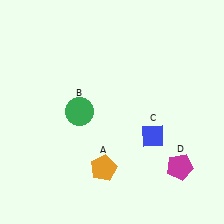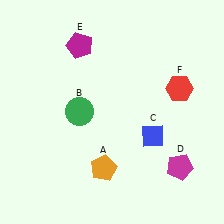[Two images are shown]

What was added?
A magenta pentagon (E), a red hexagon (F) were added in Image 2.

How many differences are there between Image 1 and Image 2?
There are 2 differences between the two images.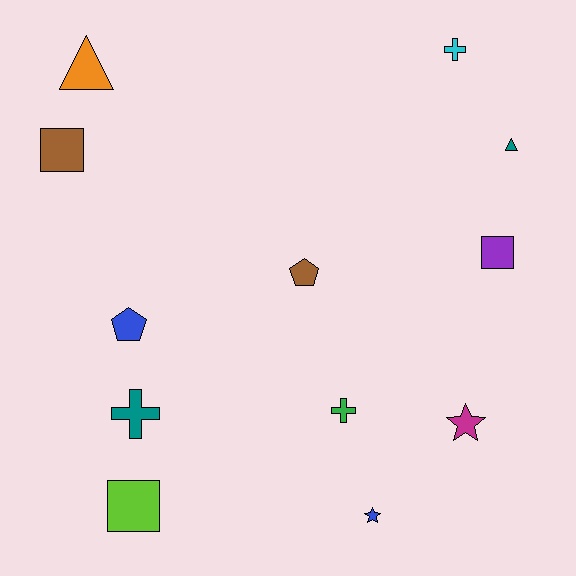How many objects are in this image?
There are 12 objects.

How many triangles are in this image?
There are 2 triangles.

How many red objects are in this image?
There are no red objects.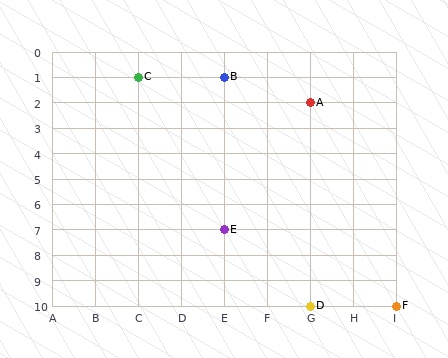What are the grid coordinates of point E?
Point E is at grid coordinates (E, 7).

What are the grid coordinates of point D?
Point D is at grid coordinates (G, 10).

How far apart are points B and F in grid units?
Points B and F are 4 columns and 9 rows apart (about 9.8 grid units diagonally).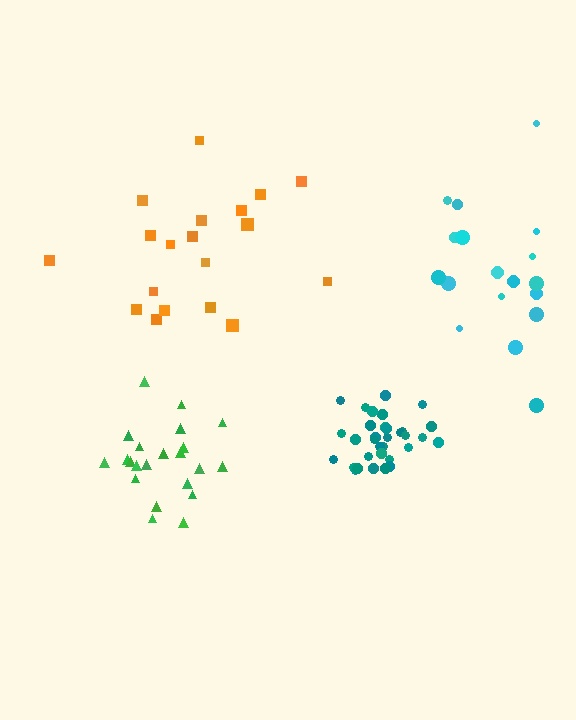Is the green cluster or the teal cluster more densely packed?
Teal.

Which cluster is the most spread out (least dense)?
Orange.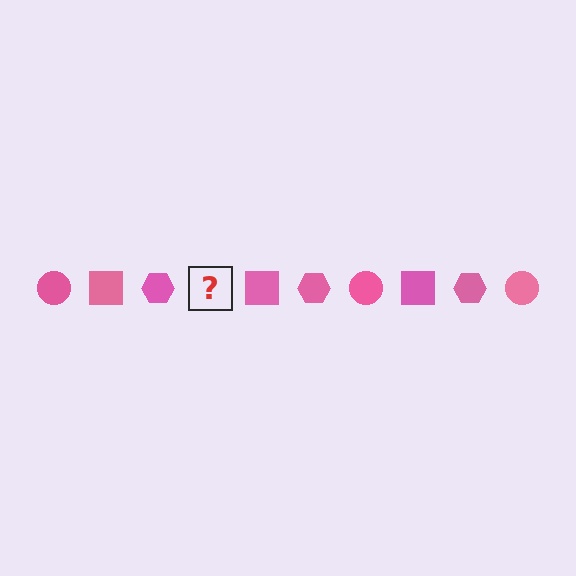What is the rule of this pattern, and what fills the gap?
The rule is that the pattern cycles through circle, square, hexagon shapes in pink. The gap should be filled with a pink circle.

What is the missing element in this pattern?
The missing element is a pink circle.